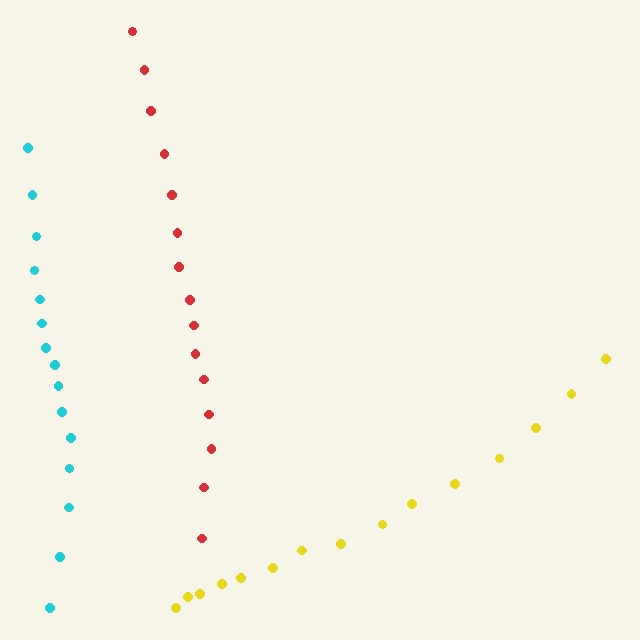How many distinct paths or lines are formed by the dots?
There are 3 distinct paths.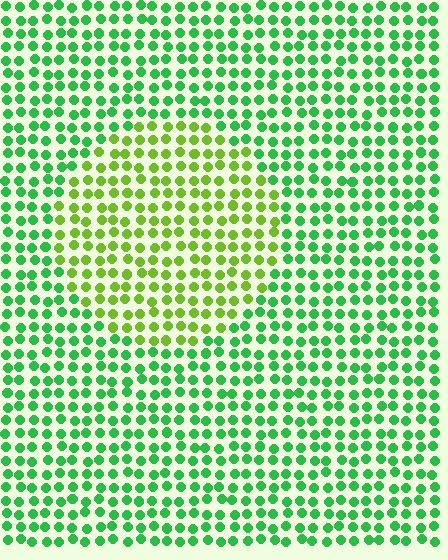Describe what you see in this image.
The image is filled with small green elements in a uniform arrangement. A circle-shaped region is visible where the elements are tinted to a slightly different hue, forming a subtle color boundary.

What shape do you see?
I see a circle.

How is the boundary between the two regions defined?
The boundary is defined purely by a slight shift in hue (about 40 degrees). Spacing, size, and orientation are identical on both sides.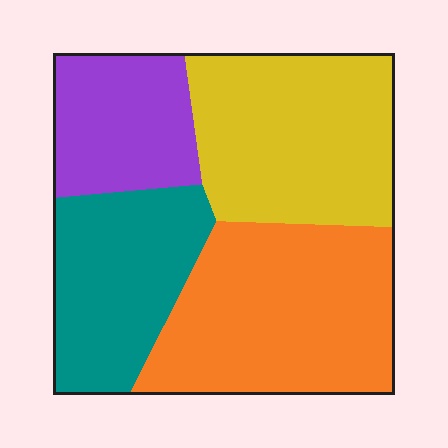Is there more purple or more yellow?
Yellow.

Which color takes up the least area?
Purple, at roughly 15%.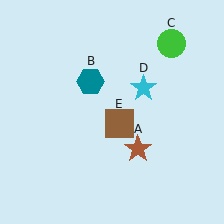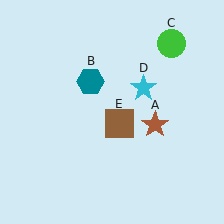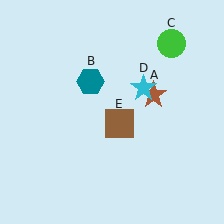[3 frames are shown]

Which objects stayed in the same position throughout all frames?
Teal hexagon (object B) and green circle (object C) and cyan star (object D) and brown square (object E) remained stationary.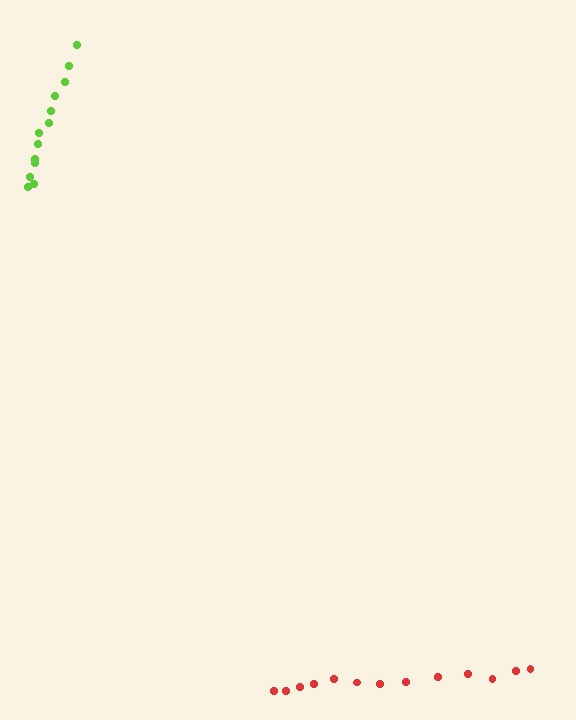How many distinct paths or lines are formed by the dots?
There are 2 distinct paths.